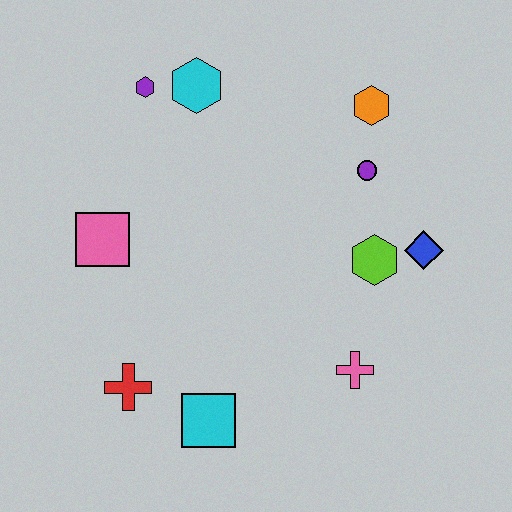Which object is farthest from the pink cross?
The purple hexagon is farthest from the pink cross.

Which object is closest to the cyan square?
The red cross is closest to the cyan square.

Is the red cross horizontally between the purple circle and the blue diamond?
No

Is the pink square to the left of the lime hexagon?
Yes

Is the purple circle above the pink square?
Yes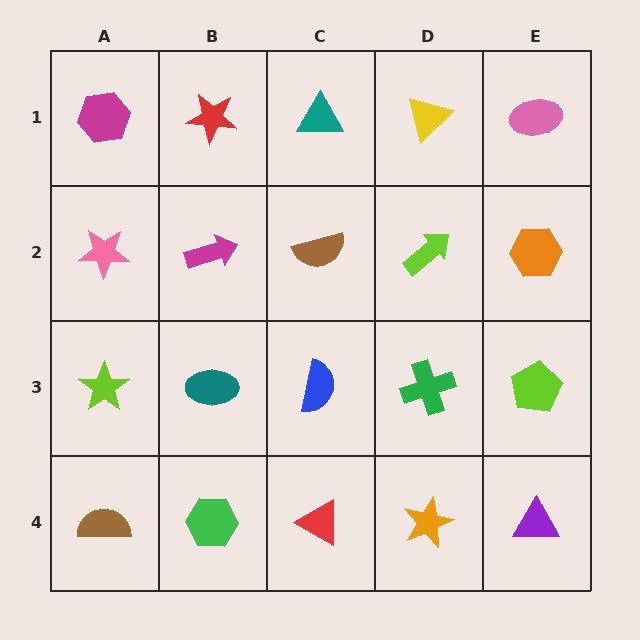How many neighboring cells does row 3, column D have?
4.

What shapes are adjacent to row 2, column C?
A teal triangle (row 1, column C), a blue semicircle (row 3, column C), a magenta arrow (row 2, column B), a lime arrow (row 2, column D).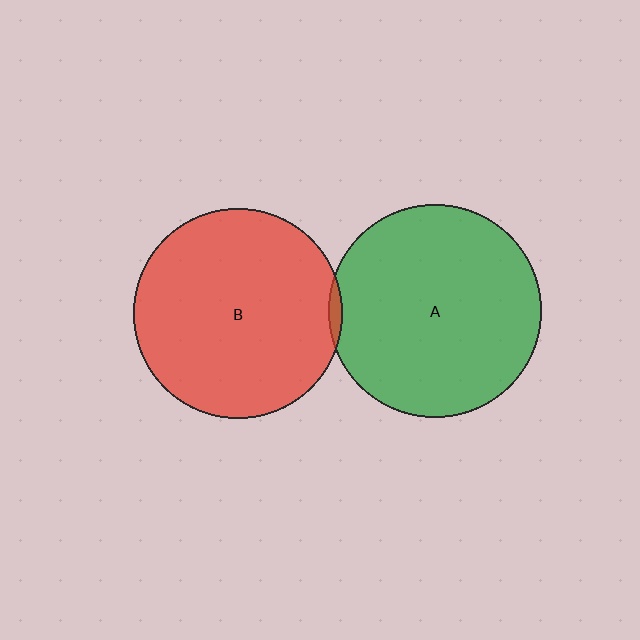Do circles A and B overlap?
Yes.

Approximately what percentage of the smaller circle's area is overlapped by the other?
Approximately 5%.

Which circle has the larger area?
Circle A (green).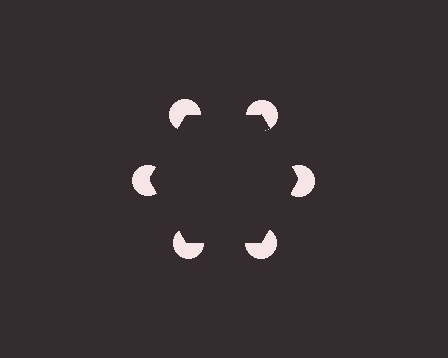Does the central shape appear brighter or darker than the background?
It typically appears slightly darker than the background, even though no actual brightness change is drawn.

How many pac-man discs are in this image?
There are 6 — one at each vertex of the illusory hexagon.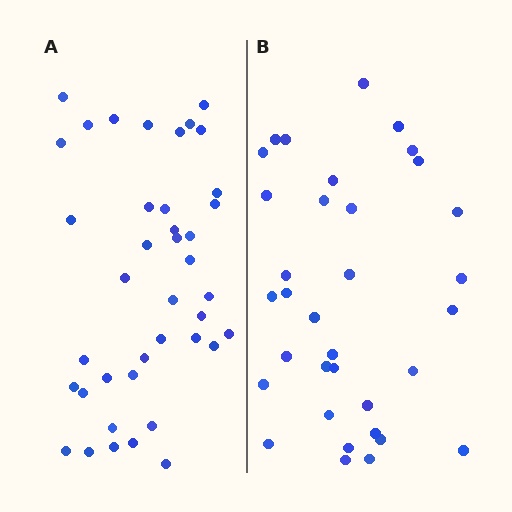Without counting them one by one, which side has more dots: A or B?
Region A (the left region) has more dots.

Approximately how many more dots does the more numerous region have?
Region A has about 6 more dots than region B.